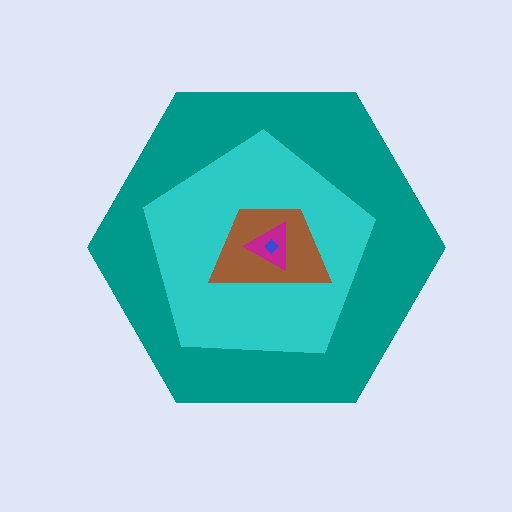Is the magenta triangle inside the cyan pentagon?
Yes.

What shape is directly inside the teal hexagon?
The cyan pentagon.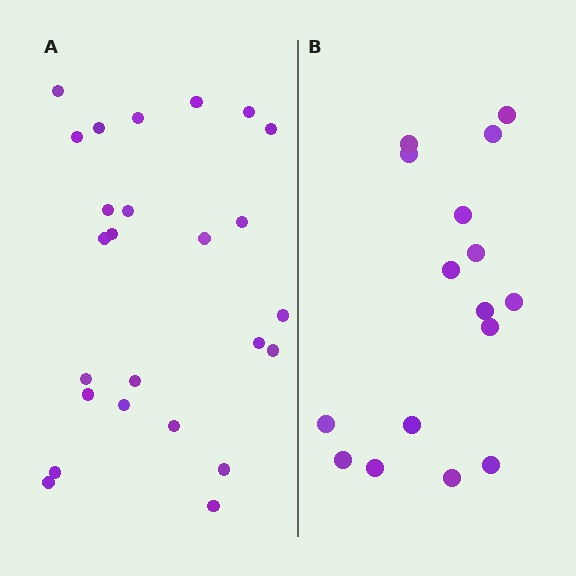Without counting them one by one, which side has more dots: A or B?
Region A (the left region) has more dots.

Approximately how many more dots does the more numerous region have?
Region A has roughly 8 or so more dots than region B.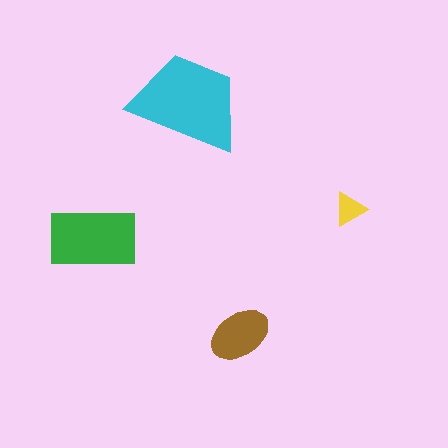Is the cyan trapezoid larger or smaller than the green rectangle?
Larger.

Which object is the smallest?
The yellow triangle.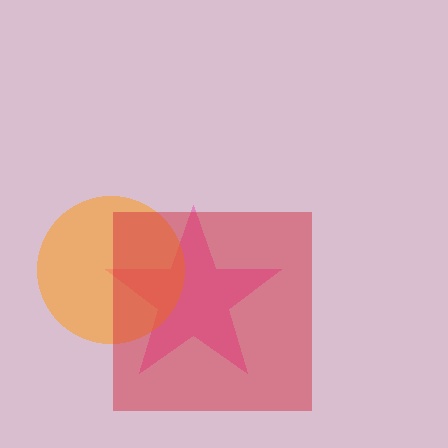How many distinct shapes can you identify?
There are 3 distinct shapes: a pink star, an orange circle, a red square.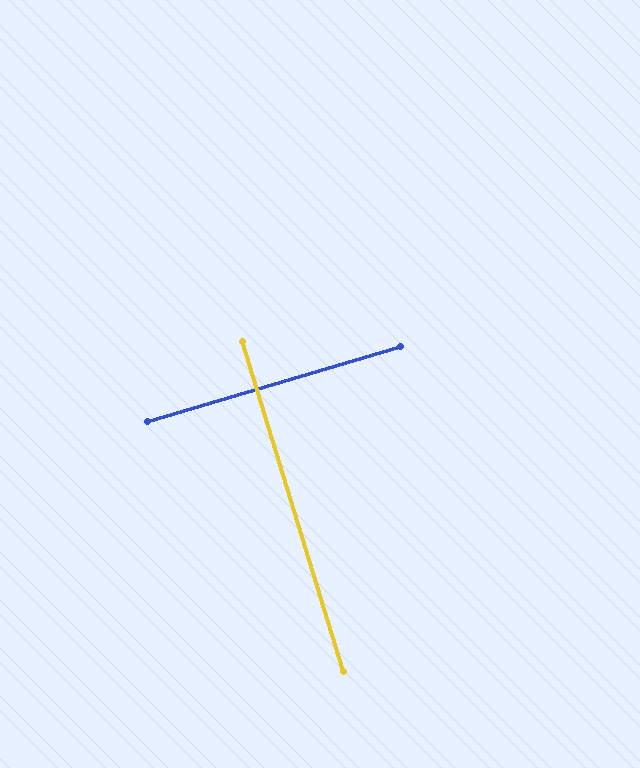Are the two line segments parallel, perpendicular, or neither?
Perpendicular — they meet at approximately 90°.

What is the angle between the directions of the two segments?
Approximately 90 degrees.